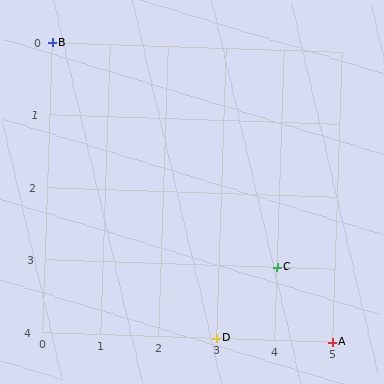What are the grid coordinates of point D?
Point D is at grid coordinates (3, 4).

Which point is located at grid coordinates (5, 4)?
Point A is at (5, 4).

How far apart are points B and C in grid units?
Points B and C are 4 columns and 3 rows apart (about 5.0 grid units diagonally).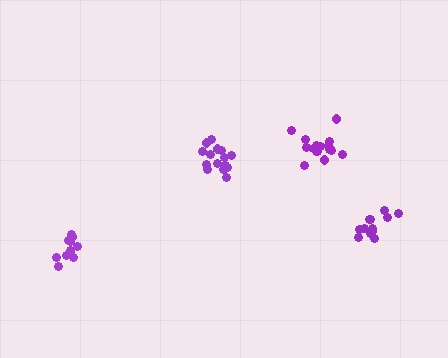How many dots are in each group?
Group 1: 15 dots, Group 2: 12 dots, Group 3: 12 dots, Group 4: 17 dots (56 total).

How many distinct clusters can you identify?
There are 4 distinct clusters.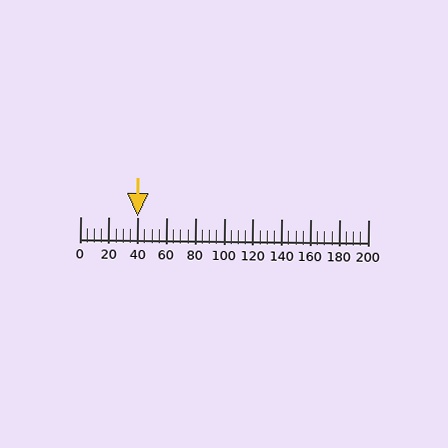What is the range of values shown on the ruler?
The ruler shows values from 0 to 200.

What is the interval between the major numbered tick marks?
The major tick marks are spaced 20 units apart.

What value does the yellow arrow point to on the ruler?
The yellow arrow points to approximately 40.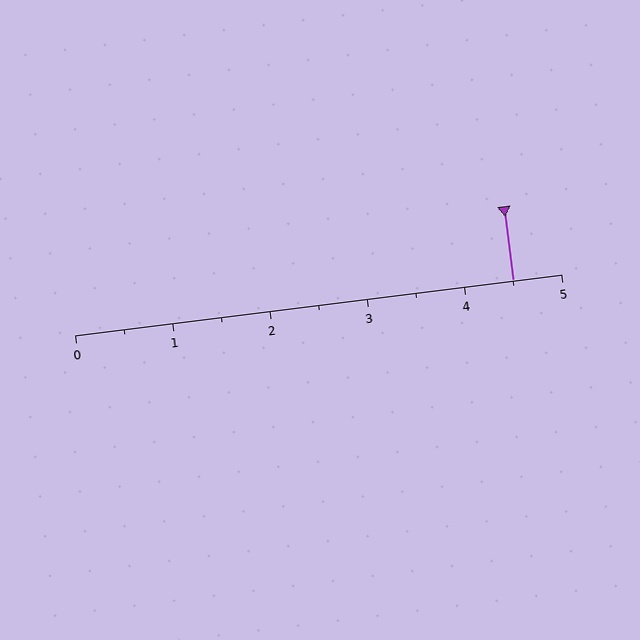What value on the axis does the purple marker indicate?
The marker indicates approximately 4.5.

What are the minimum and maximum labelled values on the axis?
The axis runs from 0 to 5.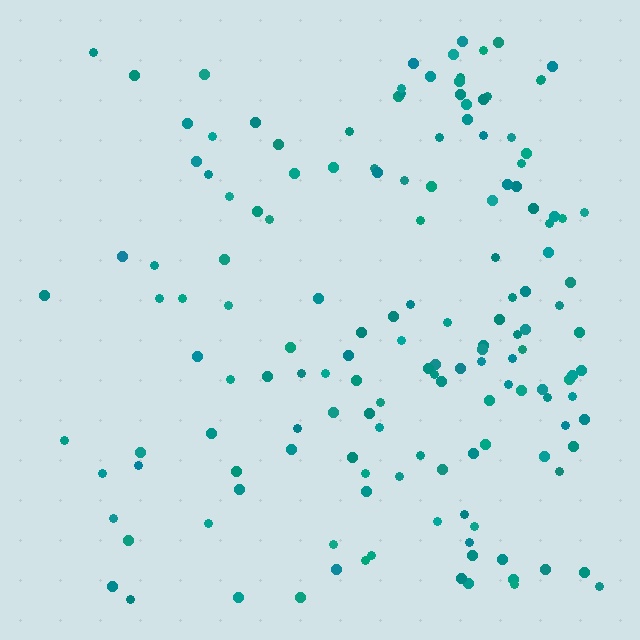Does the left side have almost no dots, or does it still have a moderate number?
Still a moderate number, just noticeably fewer than the right.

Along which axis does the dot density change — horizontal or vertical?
Horizontal.